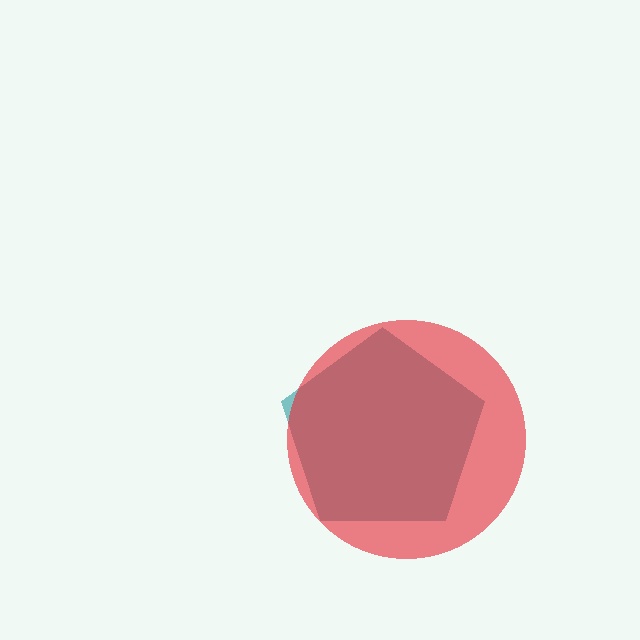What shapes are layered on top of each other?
The layered shapes are: a teal pentagon, a red circle.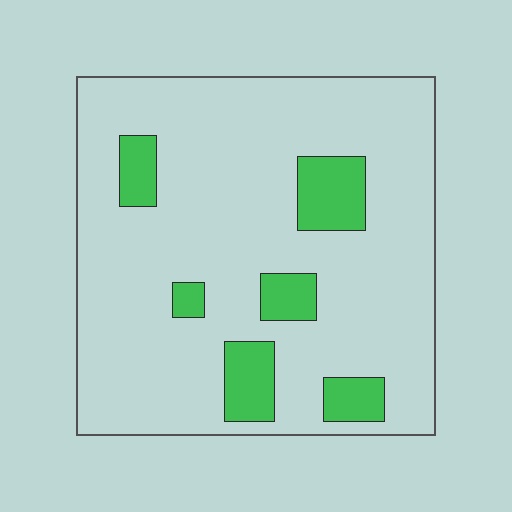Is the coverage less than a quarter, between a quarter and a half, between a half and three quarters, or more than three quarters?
Less than a quarter.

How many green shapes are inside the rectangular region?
6.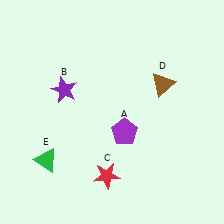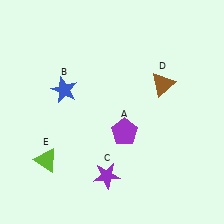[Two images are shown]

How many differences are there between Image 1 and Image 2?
There are 3 differences between the two images.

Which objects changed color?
B changed from purple to blue. C changed from red to purple. E changed from green to lime.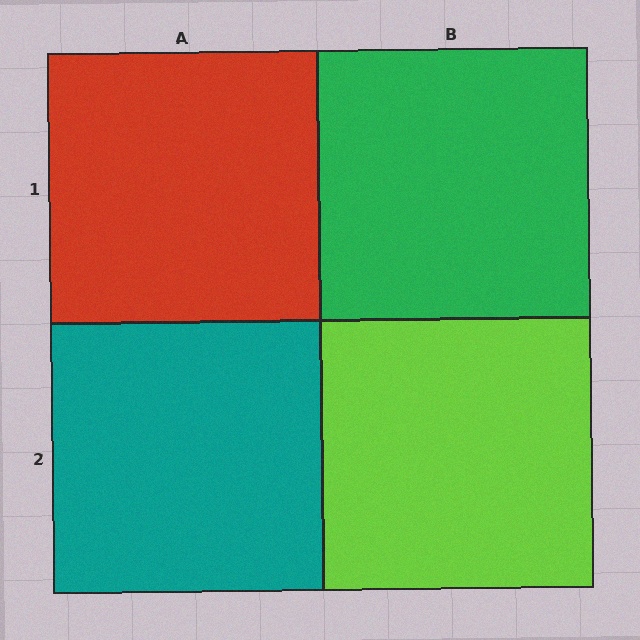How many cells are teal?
1 cell is teal.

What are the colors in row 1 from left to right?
Red, green.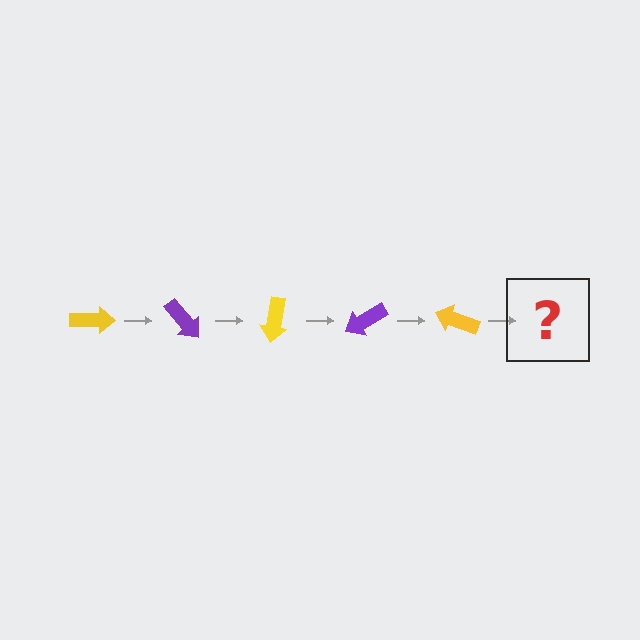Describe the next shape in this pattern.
It should be a purple arrow, rotated 250 degrees from the start.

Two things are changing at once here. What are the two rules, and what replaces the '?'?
The two rules are that it rotates 50 degrees each step and the color cycles through yellow and purple. The '?' should be a purple arrow, rotated 250 degrees from the start.